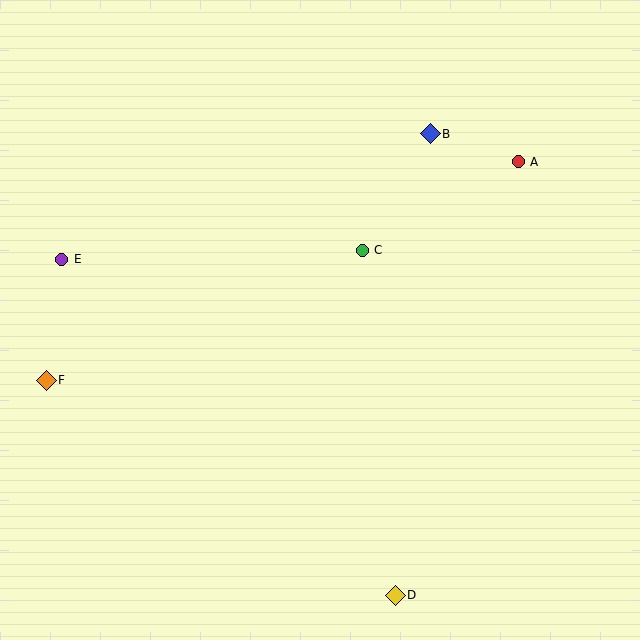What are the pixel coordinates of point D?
Point D is at (395, 595).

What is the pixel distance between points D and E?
The distance between D and E is 474 pixels.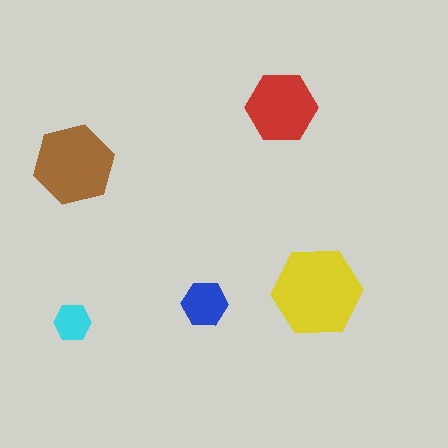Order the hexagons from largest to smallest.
the yellow one, the brown one, the red one, the blue one, the cyan one.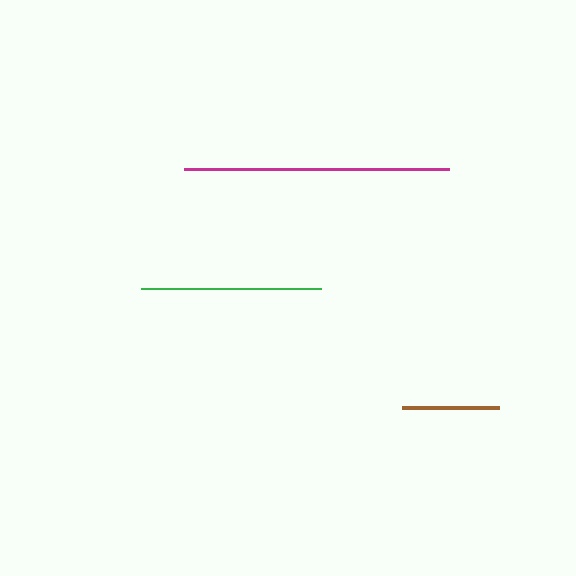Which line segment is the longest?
The magenta line is the longest at approximately 265 pixels.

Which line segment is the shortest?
The brown line is the shortest at approximately 97 pixels.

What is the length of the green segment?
The green segment is approximately 180 pixels long.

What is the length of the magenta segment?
The magenta segment is approximately 265 pixels long.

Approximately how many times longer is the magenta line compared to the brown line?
The magenta line is approximately 2.7 times the length of the brown line.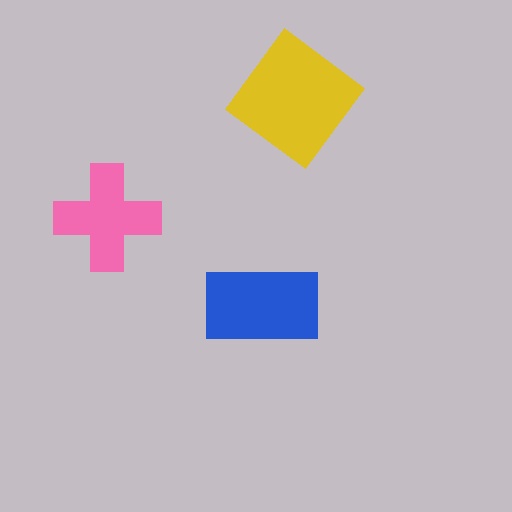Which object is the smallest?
The pink cross.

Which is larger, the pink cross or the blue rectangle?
The blue rectangle.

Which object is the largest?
The yellow diamond.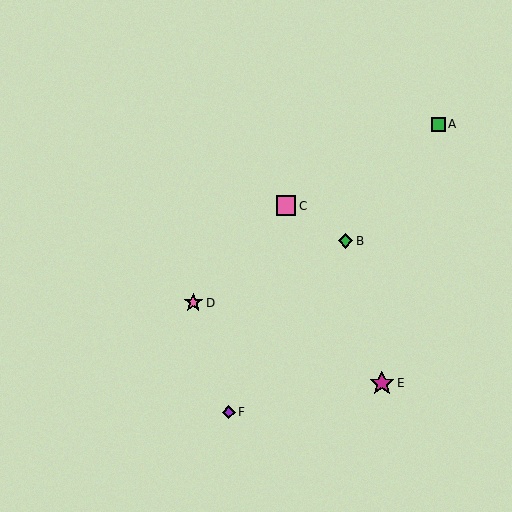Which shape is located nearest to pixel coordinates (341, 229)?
The green diamond (labeled B) at (345, 241) is nearest to that location.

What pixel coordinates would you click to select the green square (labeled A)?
Click at (438, 124) to select the green square A.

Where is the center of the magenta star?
The center of the magenta star is at (382, 383).